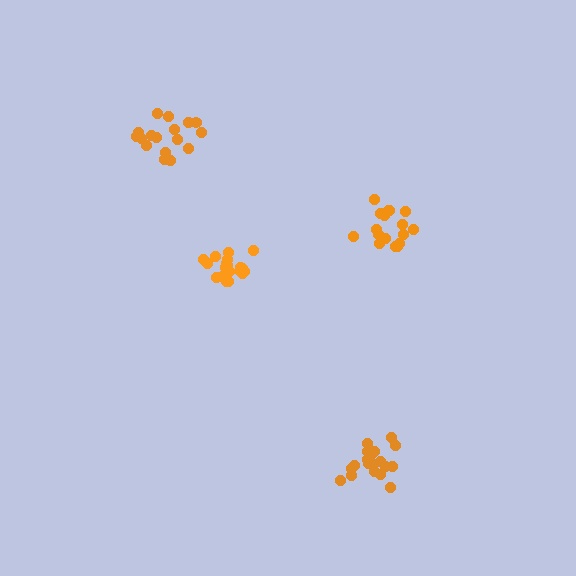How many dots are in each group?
Group 1: 19 dots, Group 2: 19 dots, Group 3: 17 dots, Group 4: 17 dots (72 total).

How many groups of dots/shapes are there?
There are 4 groups.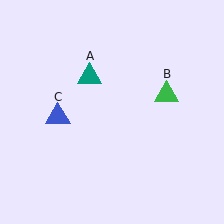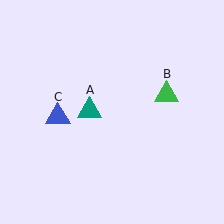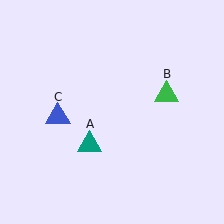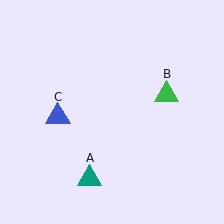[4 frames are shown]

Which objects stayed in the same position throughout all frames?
Green triangle (object B) and blue triangle (object C) remained stationary.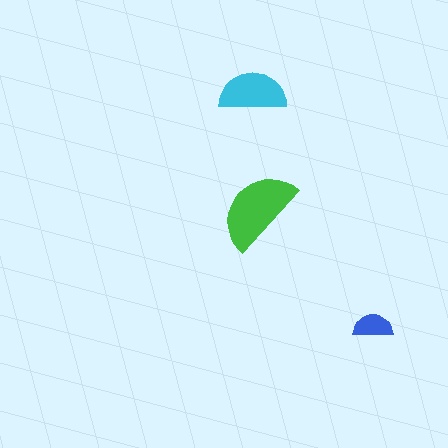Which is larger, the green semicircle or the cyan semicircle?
The green one.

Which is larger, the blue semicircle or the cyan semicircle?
The cyan one.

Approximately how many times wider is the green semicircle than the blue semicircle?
About 2 times wider.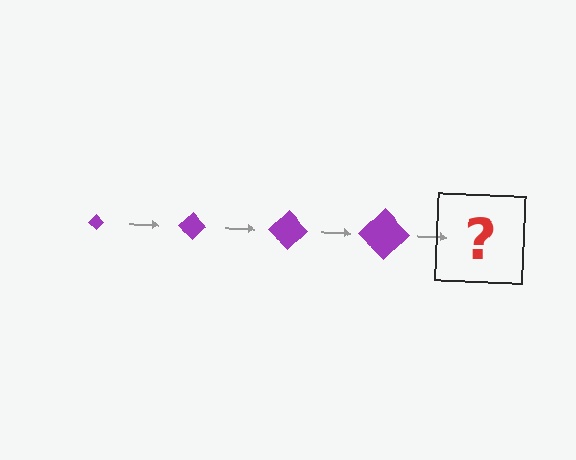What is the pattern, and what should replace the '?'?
The pattern is that the diamond gets progressively larger each step. The '?' should be a purple diamond, larger than the previous one.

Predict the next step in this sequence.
The next step is a purple diamond, larger than the previous one.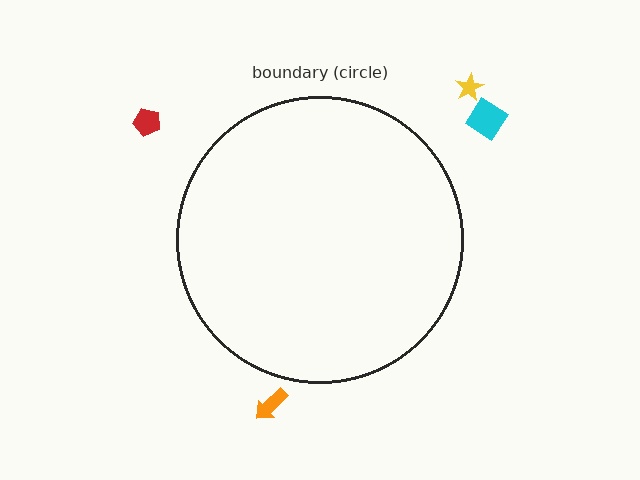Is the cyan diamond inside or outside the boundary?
Outside.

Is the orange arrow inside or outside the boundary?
Outside.